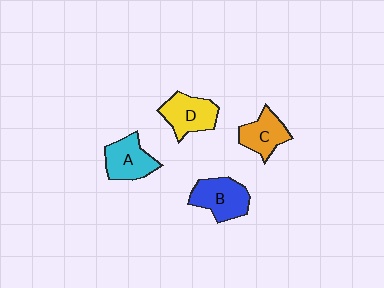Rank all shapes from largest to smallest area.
From largest to smallest: B (blue), D (yellow), A (cyan), C (orange).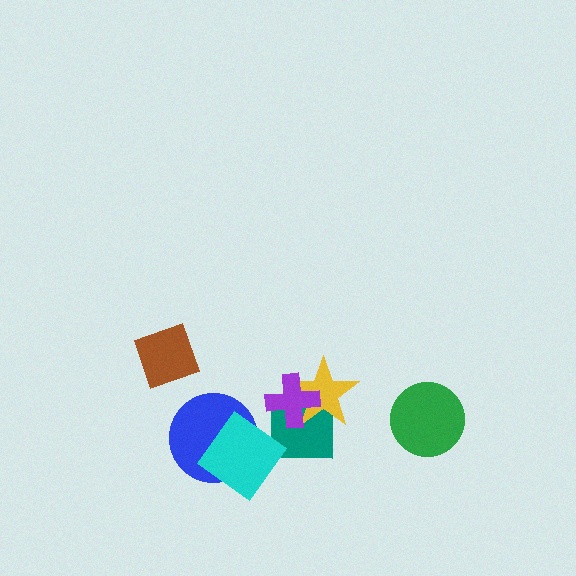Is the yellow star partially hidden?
Yes, it is partially covered by another shape.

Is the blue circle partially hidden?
Yes, it is partially covered by another shape.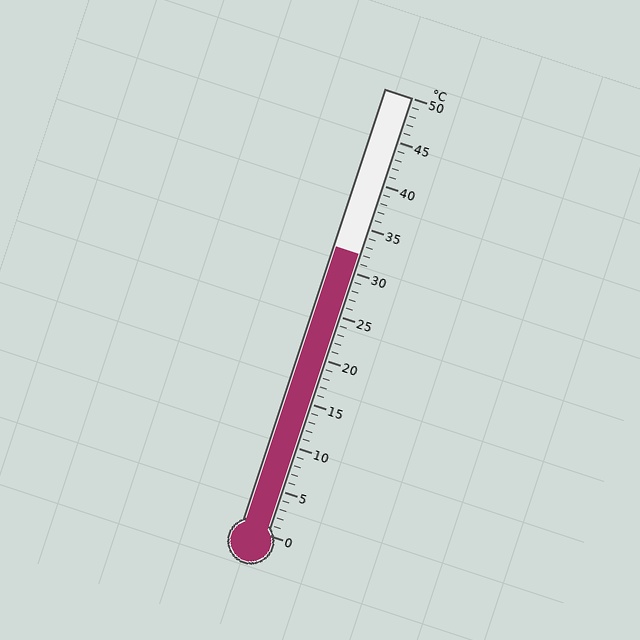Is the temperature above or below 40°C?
The temperature is below 40°C.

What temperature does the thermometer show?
The thermometer shows approximately 32°C.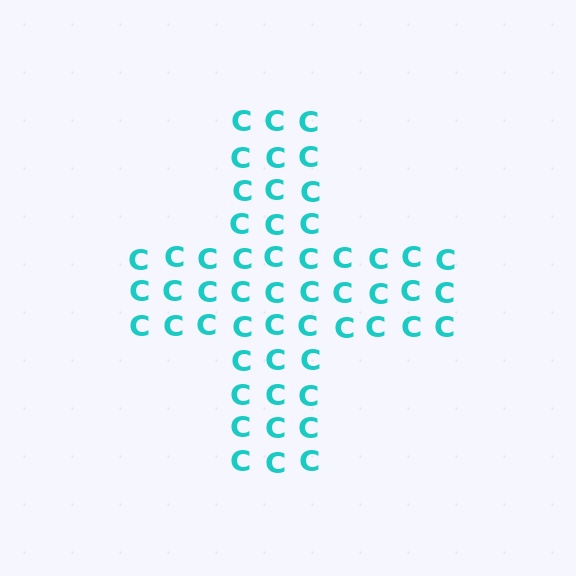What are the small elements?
The small elements are letter C's.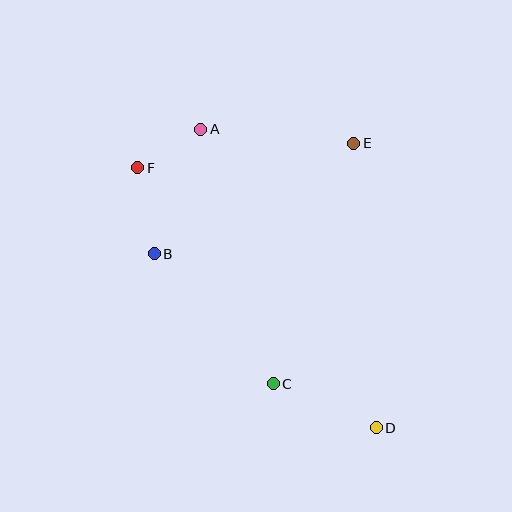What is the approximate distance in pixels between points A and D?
The distance between A and D is approximately 346 pixels.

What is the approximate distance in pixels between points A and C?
The distance between A and C is approximately 265 pixels.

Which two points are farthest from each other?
Points D and F are farthest from each other.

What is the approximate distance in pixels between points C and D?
The distance between C and D is approximately 112 pixels.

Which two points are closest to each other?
Points A and F are closest to each other.